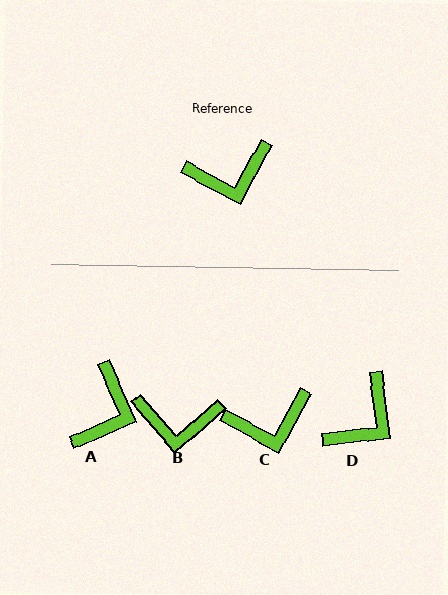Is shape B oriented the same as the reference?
No, it is off by about 20 degrees.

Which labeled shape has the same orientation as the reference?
C.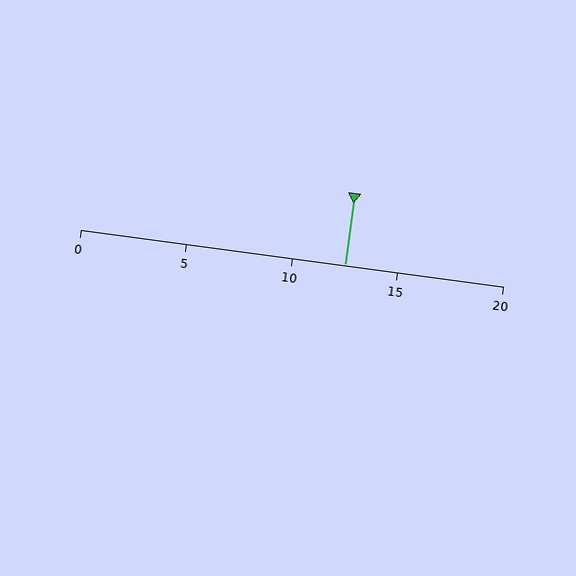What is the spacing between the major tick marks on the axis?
The major ticks are spaced 5 apart.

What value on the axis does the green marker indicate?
The marker indicates approximately 12.5.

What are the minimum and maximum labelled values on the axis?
The axis runs from 0 to 20.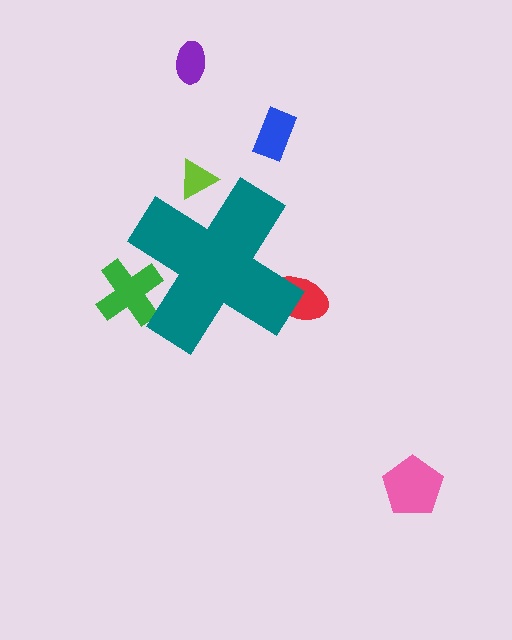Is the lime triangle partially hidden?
Yes, the lime triangle is partially hidden behind the teal cross.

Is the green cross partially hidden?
Yes, the green cross is partially hidden behind the teal cross.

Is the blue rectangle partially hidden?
No, the blue rectangle is fully visible.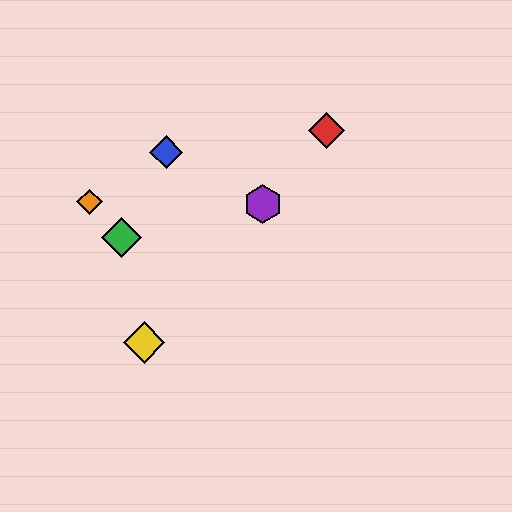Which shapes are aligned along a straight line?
The red diamond, the yellow diamond, the purple hexagon are aligned along a straight line.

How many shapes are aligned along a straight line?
3 shapes (the red diamond, the yellow diamond, the purple hexagon) are aligned along a straight line.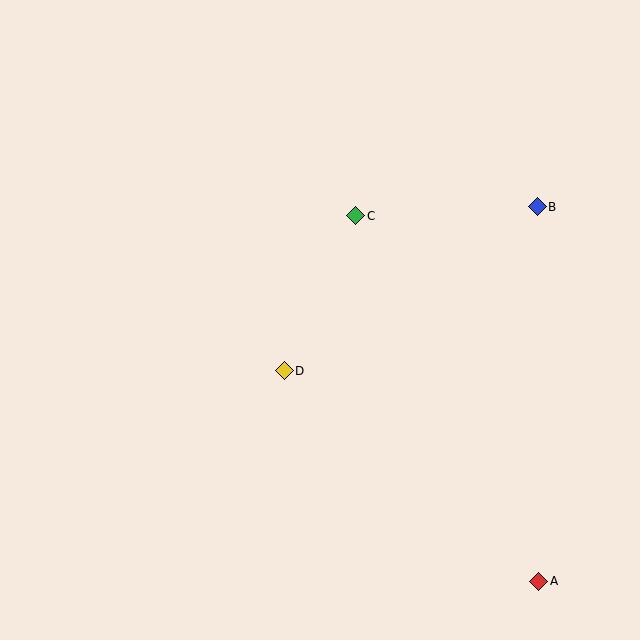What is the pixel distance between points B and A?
The distance between B and A is 375 pixels.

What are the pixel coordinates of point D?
Point D is at (284, 371).